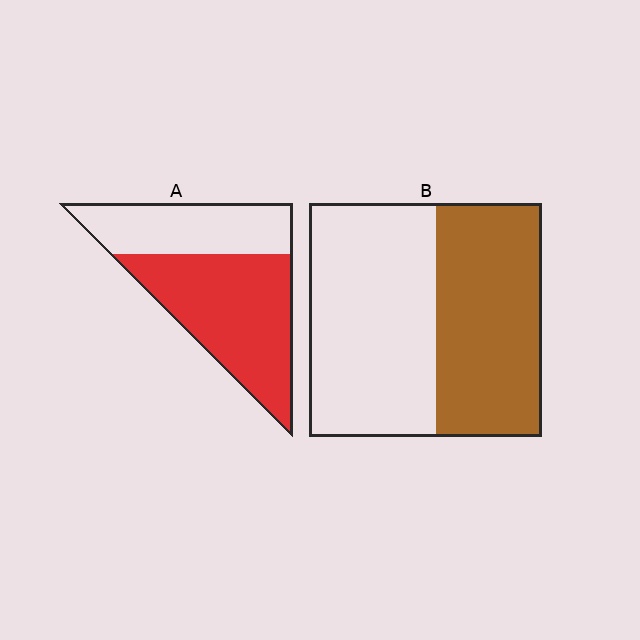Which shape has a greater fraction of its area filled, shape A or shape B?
Shape A.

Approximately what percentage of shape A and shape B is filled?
A is approximately 60% and B is approximately 45%.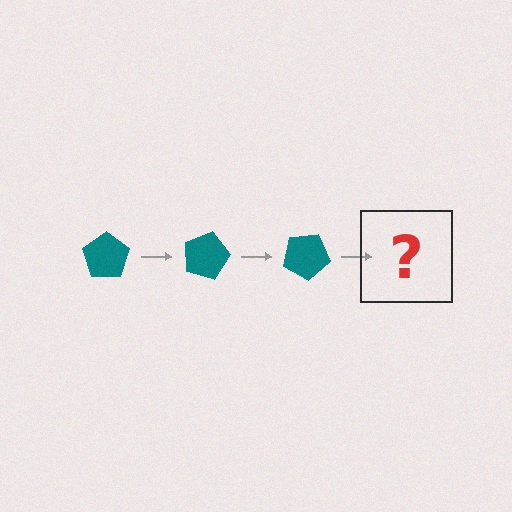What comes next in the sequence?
The next element should be a teal pentagon rotated 45 degrees.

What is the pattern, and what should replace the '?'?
The pattern is that the pentagon rotates 15 degrees each step. The '?' should be a teal pentagon rotated 45 degrees.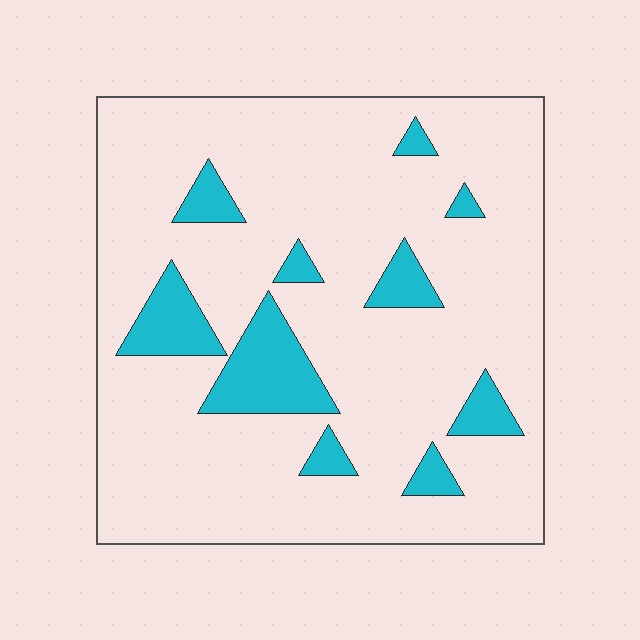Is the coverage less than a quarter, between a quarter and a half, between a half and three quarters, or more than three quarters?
Less than a quarter.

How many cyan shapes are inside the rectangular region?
10.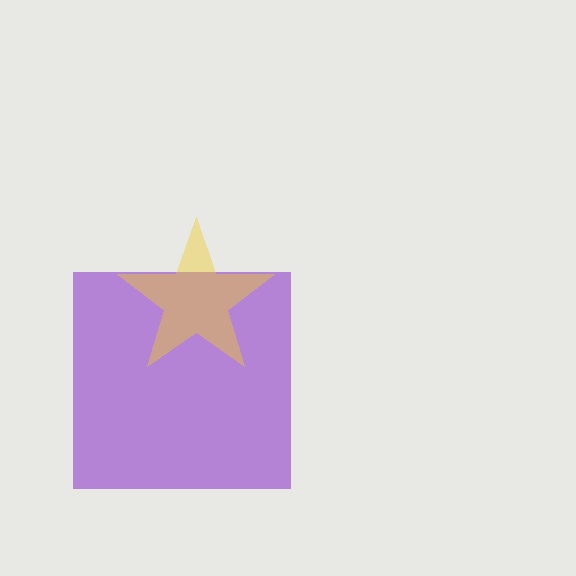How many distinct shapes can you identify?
There are 2 distinct shapes: a purple square, a yellow star.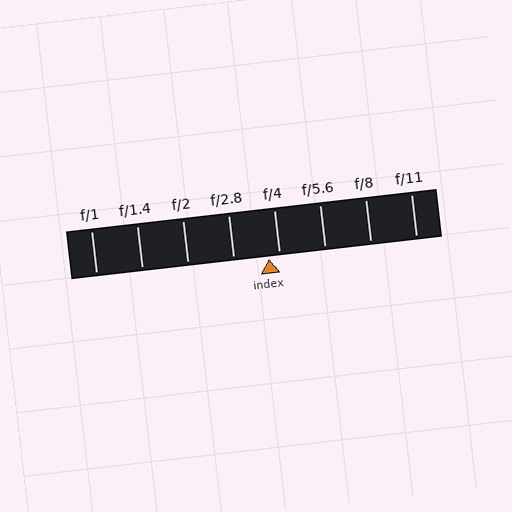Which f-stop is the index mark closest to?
The index mark is closest to f/4.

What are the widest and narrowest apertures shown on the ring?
The widest aperture shown is f/1 and the narrowest is f/11.